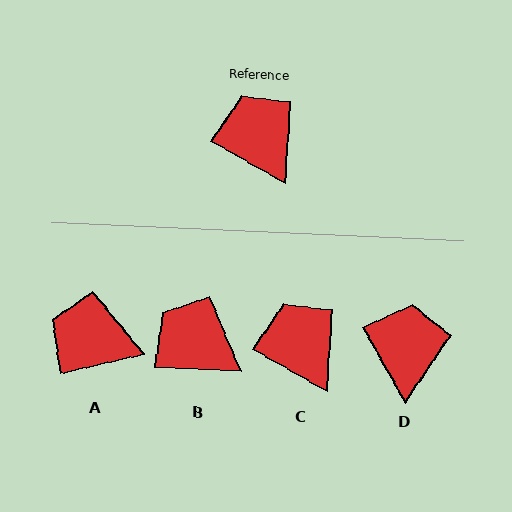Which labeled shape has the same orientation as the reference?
C.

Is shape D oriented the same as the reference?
No, it is off by about 31 degrees.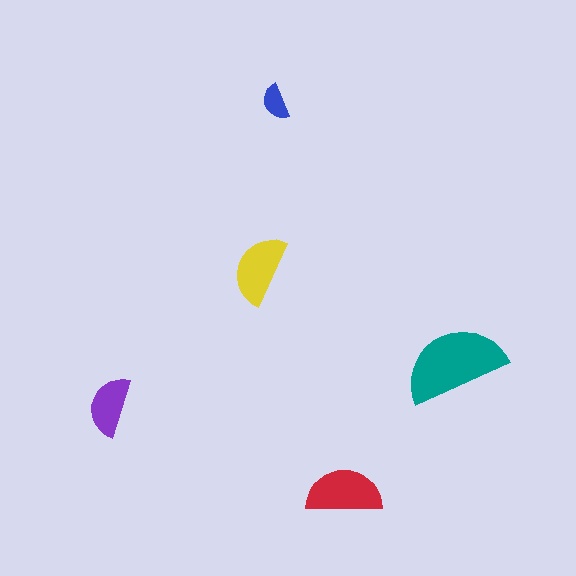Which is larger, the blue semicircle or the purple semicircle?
The purple one.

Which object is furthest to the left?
The purple semicircle is leftmost.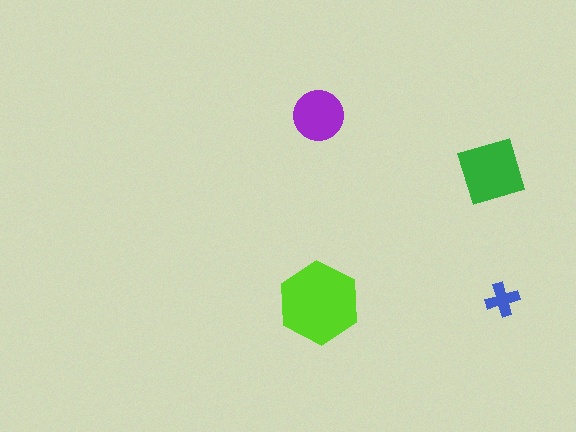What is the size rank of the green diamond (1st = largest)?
2nd.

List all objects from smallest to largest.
The blue cross, the purple circle, the green diamond, the lime hexagon.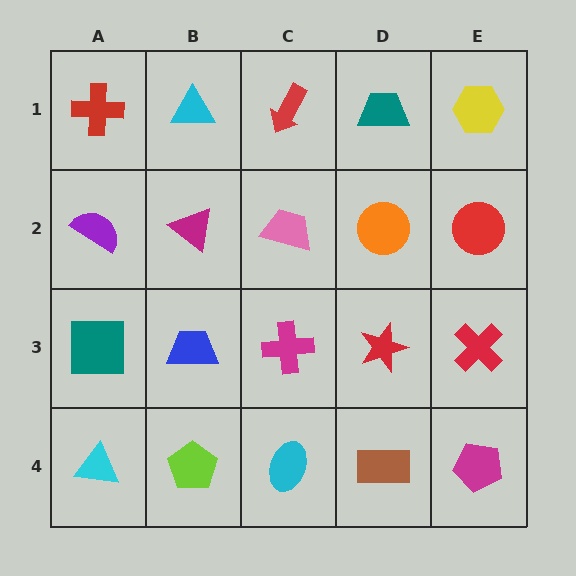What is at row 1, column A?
A red cross.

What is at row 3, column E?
A red cross.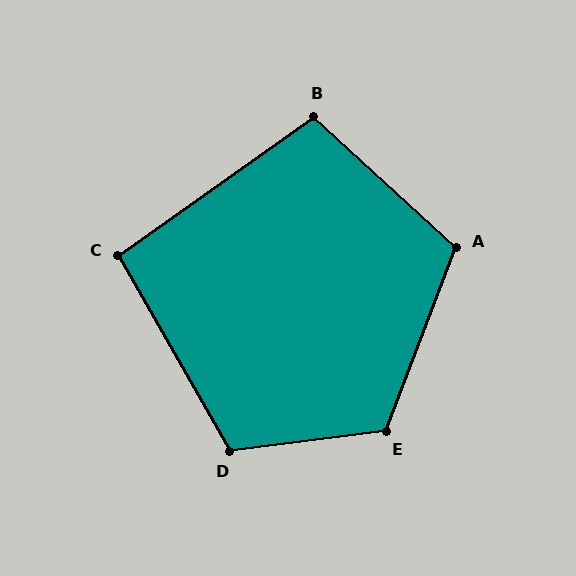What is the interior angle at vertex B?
Approximately 102 degrees (obtuse).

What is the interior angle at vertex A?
Approximately 111 degrees (obtuse).